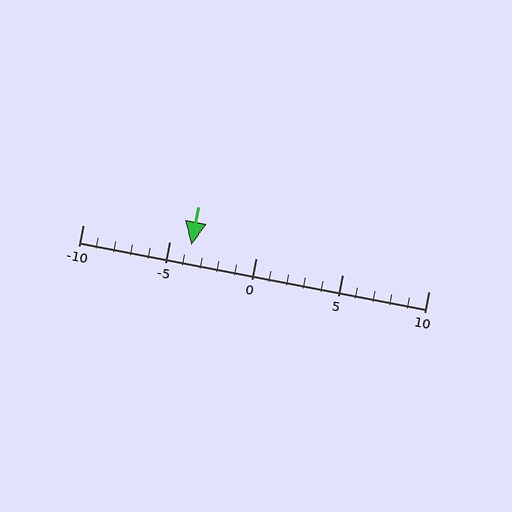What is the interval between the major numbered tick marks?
The major tick marks are spaced 5 units apart.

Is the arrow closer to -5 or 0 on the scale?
The arrow is closer to -5.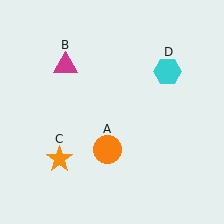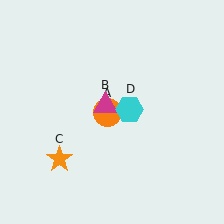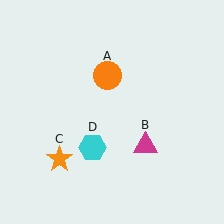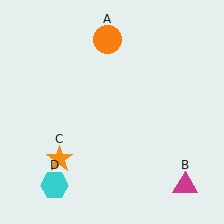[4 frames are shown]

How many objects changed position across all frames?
3 objects changed position: orange circle (object A), magenta triangle (object B), cyan hexagon (object D).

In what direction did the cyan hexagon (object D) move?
The cyan hexagon (object D) moved down and to the left.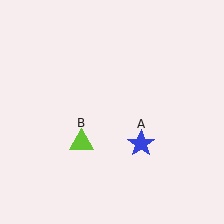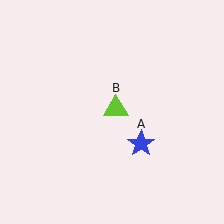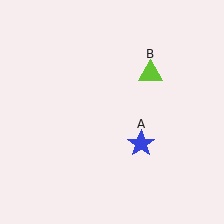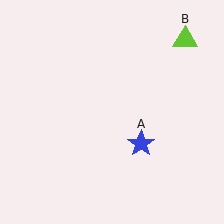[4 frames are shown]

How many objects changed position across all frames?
1 object changed position: lime triangle (object B).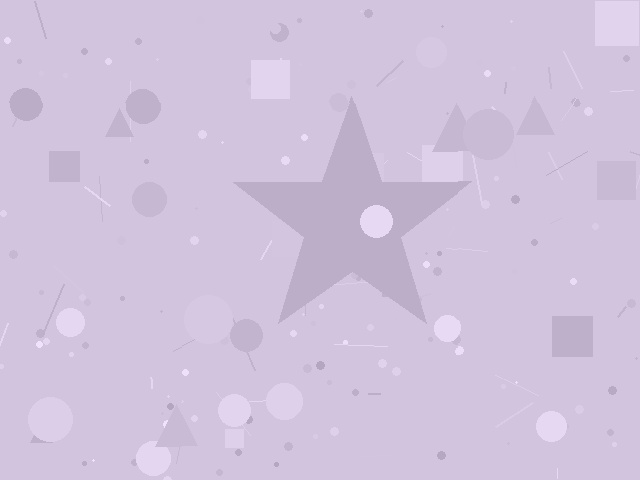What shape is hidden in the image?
A star is hidden in the image.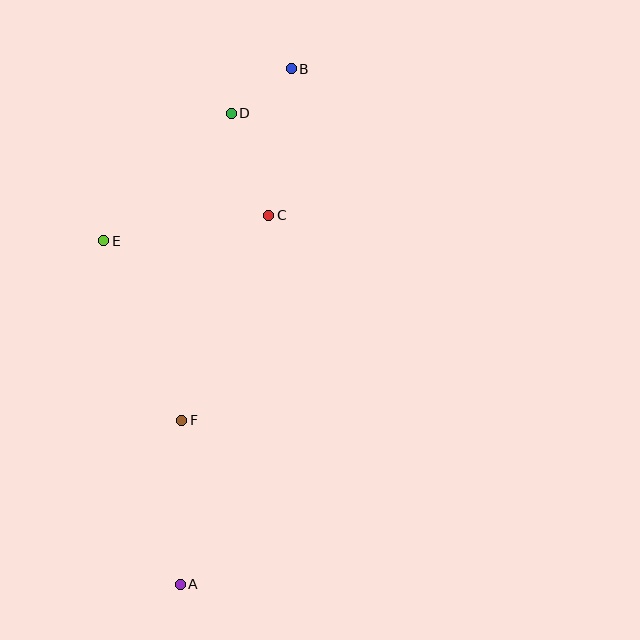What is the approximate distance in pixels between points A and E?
The distance between A and E is approximately 351 pixels.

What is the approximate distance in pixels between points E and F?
The distance between E and F is approximately 195 pixels.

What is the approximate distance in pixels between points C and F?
The distance between C and F is approximately 223 pixels.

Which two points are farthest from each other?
Points A and B are farthest from each other.